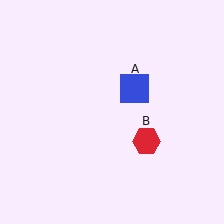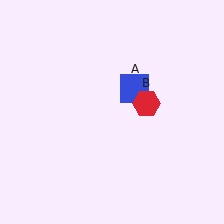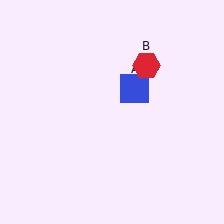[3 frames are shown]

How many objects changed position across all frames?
1 object changed position: red hexagon (object B).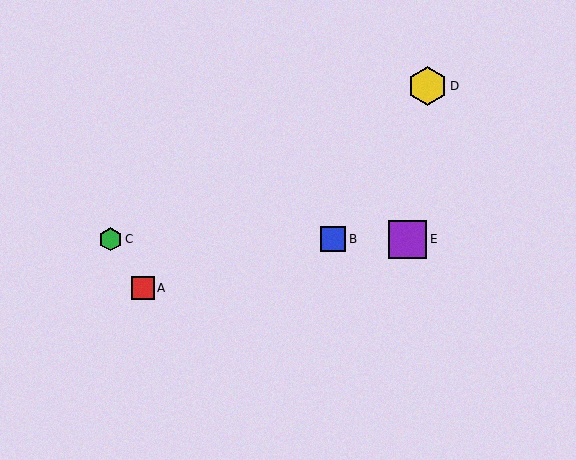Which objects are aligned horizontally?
Objects B, C, E are aligned horizontally.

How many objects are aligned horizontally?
3 objects (B, C, E) are aligned horizontally.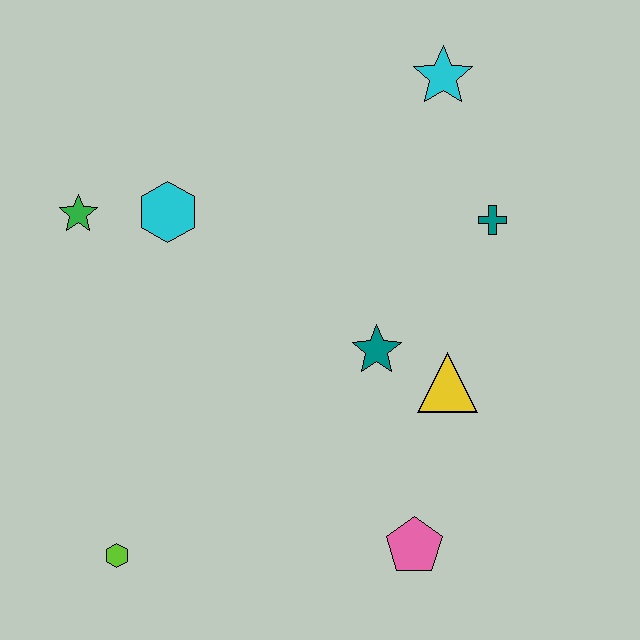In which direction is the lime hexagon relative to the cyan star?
The lime hexagon is below the cyan star.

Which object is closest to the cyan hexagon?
The green star is closest to the cyan hexagon.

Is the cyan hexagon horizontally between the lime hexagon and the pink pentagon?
Yes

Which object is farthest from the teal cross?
The lime hexagon is farthest from the teal cross.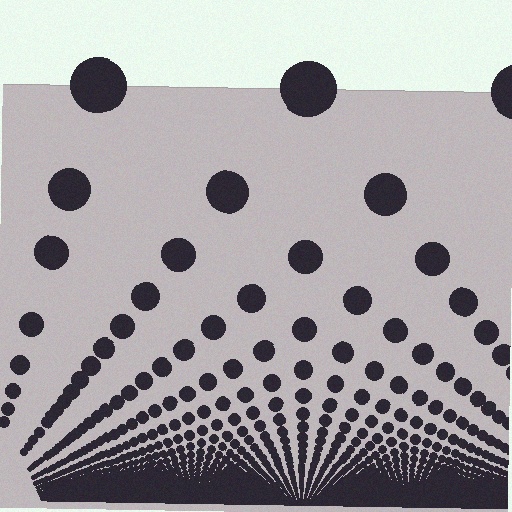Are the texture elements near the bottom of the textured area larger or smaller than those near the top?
Smaller. The gradient is inverted — elements near the bottom are smaller and denser.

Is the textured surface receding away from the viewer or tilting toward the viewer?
The surface appears to tilt toward the viewer. Texture elements get larger and sparser toward the top.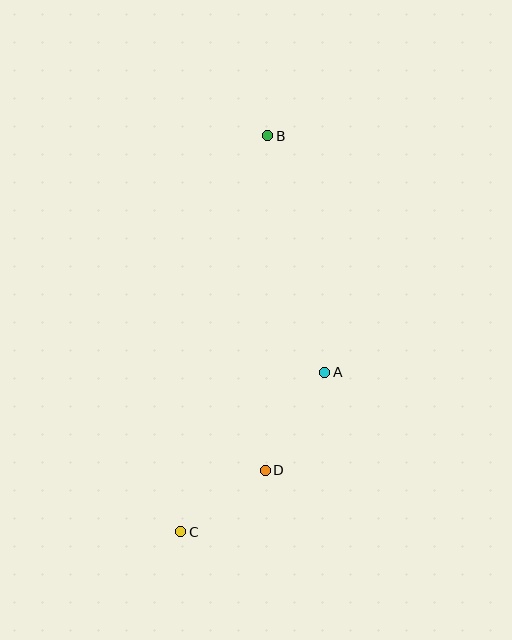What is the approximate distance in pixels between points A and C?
The distance between A and C is approximately 214 pixels.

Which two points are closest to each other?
Points C and D are closest to each other.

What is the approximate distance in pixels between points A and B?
The distance between A and B is approximately 243 pixels.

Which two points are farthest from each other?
Points B and C are farthest from each other.